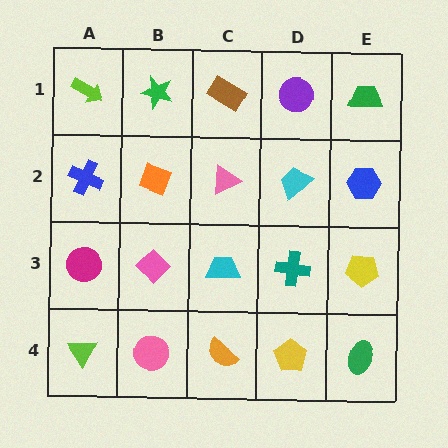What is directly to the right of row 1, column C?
A purple circle.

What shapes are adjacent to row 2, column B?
A green star (row 1, column B), a pink diamond (row 3, column B), a blue cross (row 2, column A), a pink triangle (row 2, column C).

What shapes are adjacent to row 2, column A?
A lime arrow (row 1, column A), a magenta circle (row 3, column A), an orange diamond (row 2, column B).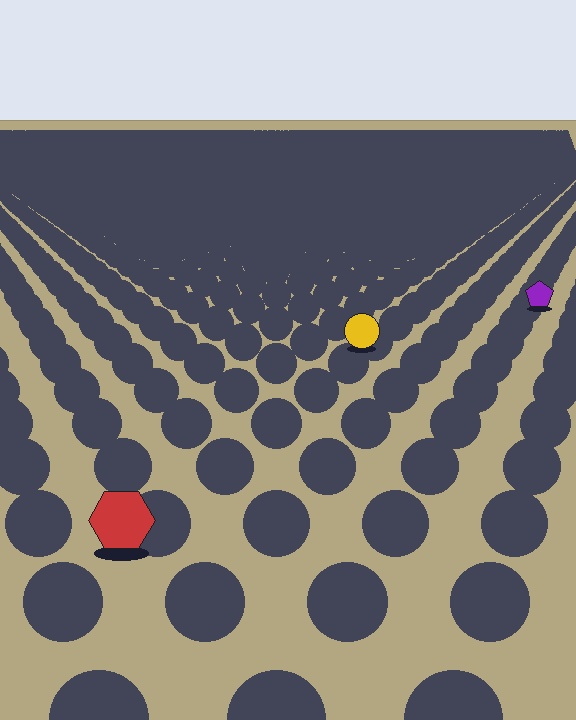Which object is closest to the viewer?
The red hexagon is closest. The texture marks near it are larger and more spread out.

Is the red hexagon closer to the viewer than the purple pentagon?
Yes. The red hexagon is closer — you can tell from the texture gradient: the ground texture is coarser near it.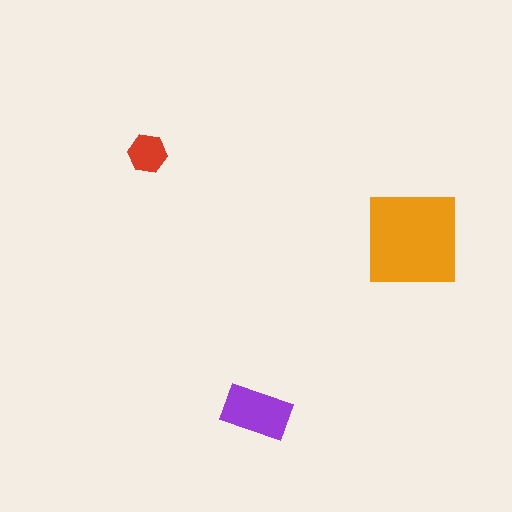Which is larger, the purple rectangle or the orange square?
The orange square.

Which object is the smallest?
The red hexagon.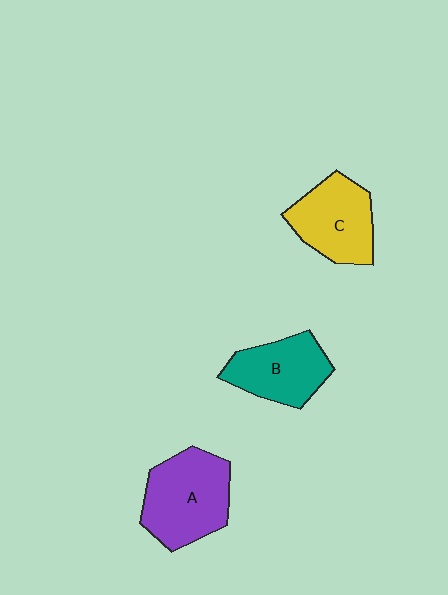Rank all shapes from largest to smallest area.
From largest to smallest: A (purple), C (yellow), B (teal).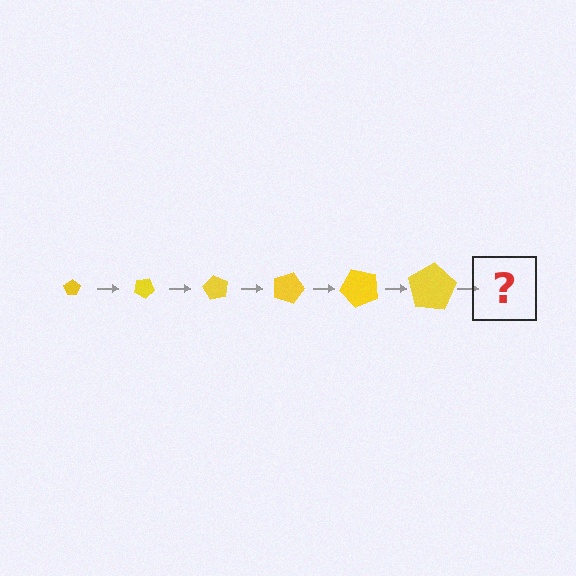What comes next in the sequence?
The next element should be a pentagon, larger than the previous one and rotated 180 degrees from the start.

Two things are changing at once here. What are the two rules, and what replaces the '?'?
The two rules are that the pentagon grows larger each step and it rotates 30 degrees each step. The '?' should be a pentagon, larger than the previous one and rotated 180 degrees from the start.